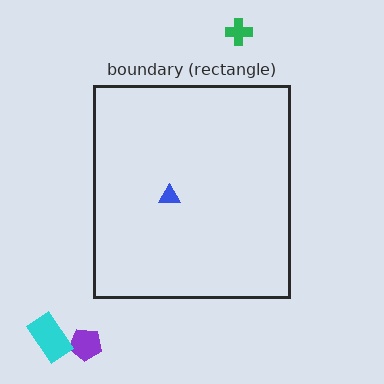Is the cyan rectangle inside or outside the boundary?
Outside.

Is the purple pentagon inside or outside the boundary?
Outside.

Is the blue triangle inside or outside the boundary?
Inside.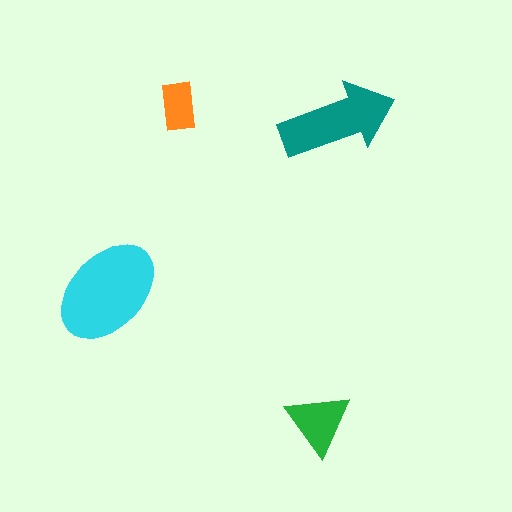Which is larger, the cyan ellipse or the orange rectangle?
The cyan ellipse.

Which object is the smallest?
The orange rectangle.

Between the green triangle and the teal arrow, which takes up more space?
The teal arrow.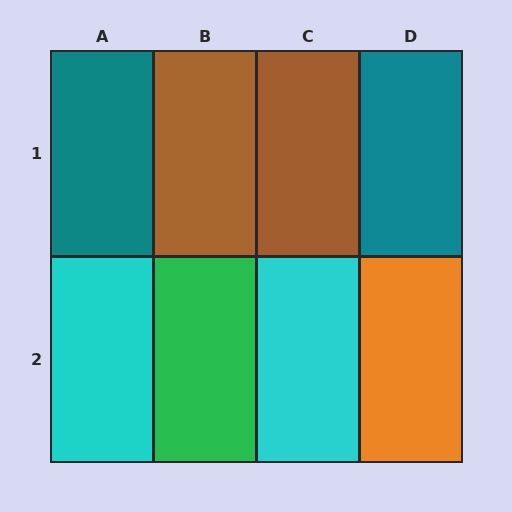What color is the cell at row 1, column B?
Brown.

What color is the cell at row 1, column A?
Teal.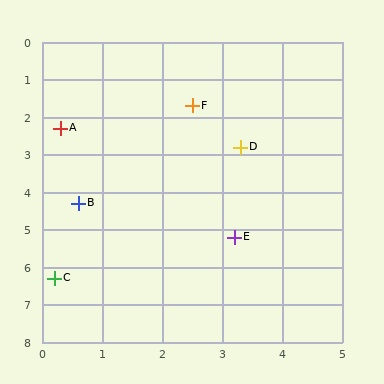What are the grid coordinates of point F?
Point F is at approximately (2.5, 1.7).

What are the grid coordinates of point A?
Point A is at approximately (0.3, 2.3).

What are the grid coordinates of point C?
Point C is at approximately (0.2, 6.3).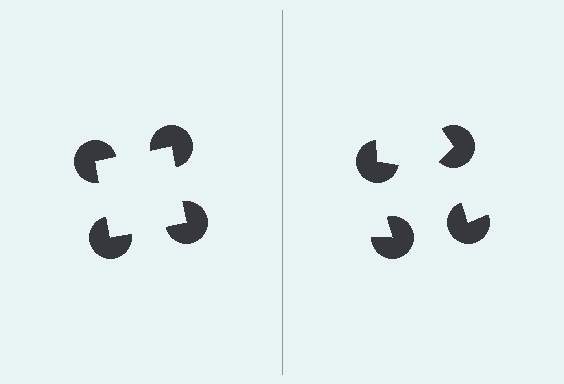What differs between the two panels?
The pac-man discs are positioned identically on both sides; only the wedge orientations differ. On the left they align to a square; on the right they are misaligned.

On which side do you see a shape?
An illusory square appears on the left side. On the right side the wedge cuts are rotated, so no coherent shape forms.